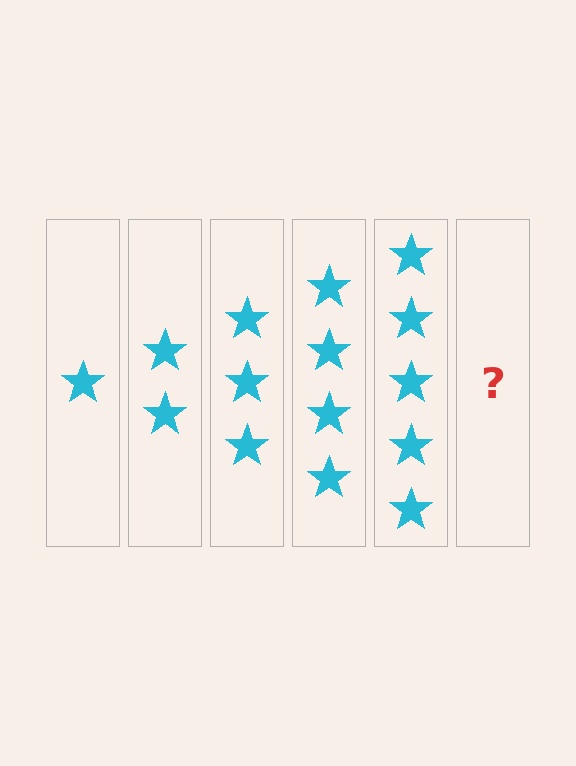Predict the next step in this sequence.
The next step is 6 stars.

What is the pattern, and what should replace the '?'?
The pattern is that each step adds one more star. The '?' should be 6 stars.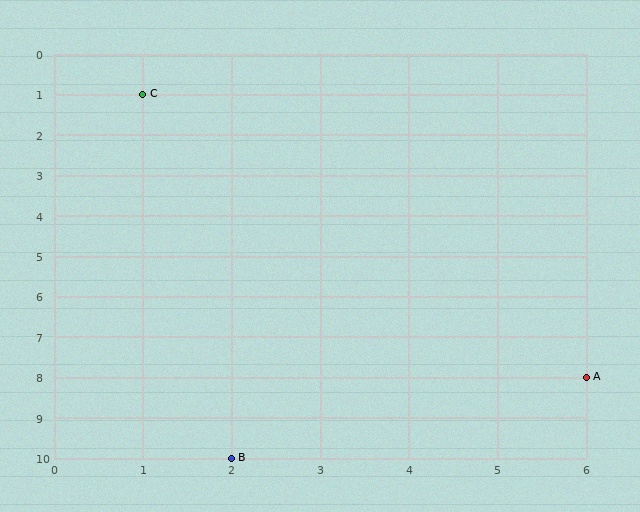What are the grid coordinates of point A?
Point A is at grid coordinates (6, 8).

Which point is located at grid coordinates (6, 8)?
Point A is at (6, 8).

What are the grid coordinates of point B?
Point B is at grid coordinates (2, 10).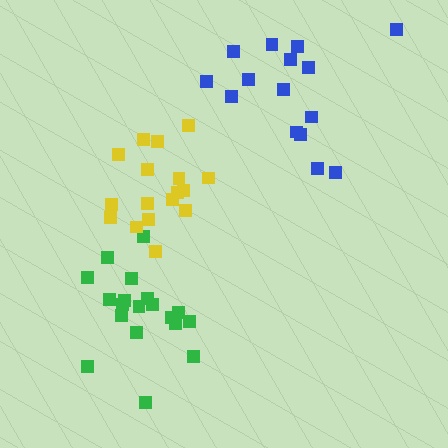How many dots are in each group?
Group 1: 19 dots, Group 2: 15 dots, Group 3: 17 dots (51 total).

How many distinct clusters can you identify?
There are 3 distinct clusters.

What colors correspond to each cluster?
The clusters are colored: green, blue, yellow.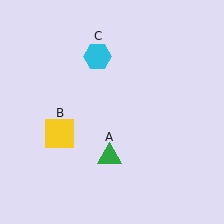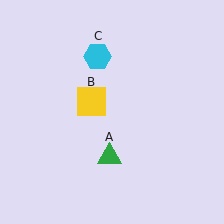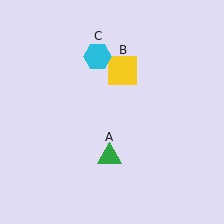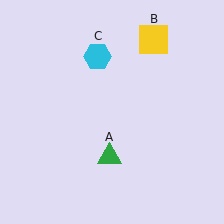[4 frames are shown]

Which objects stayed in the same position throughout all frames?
Green triangle (object A) and cyan hexagon (object C) remained stationary.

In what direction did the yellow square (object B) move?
The yellow square (object B) moved up and to the right.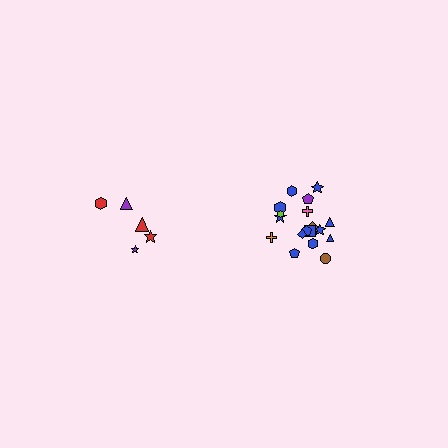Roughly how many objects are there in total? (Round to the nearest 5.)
Roughly 25 objects in total.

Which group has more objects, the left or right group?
The right group.